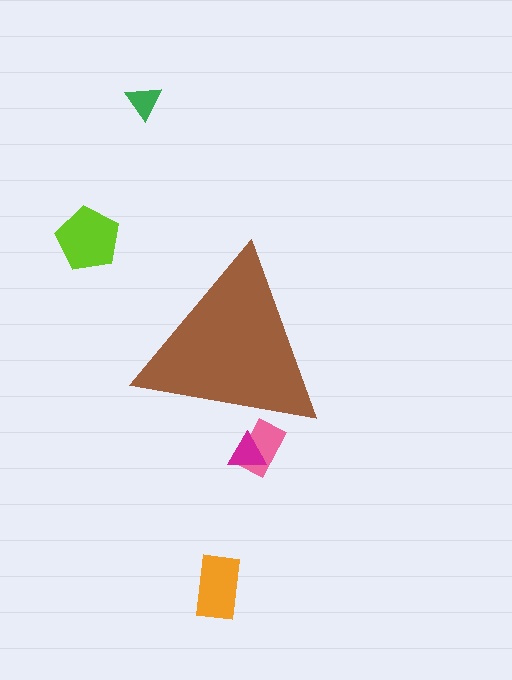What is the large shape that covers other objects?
A brown triangle.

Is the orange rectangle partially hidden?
No, the orange rectangle is fully visible.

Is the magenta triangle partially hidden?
Yes, the magenta triangle is partially hidden behind the brown triangle.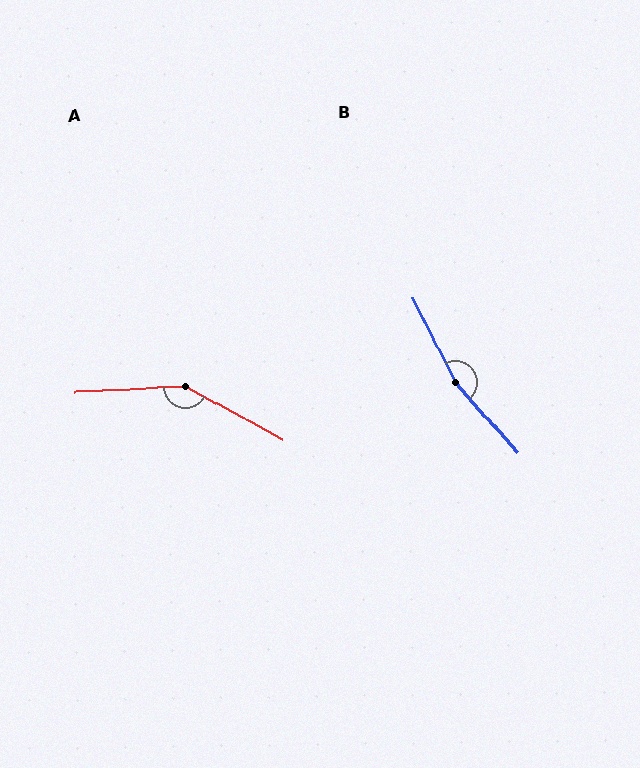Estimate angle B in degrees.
Approximately 165 degrees.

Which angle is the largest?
B, at approximately 165 degrees.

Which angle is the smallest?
A, at approximately 149 degrees.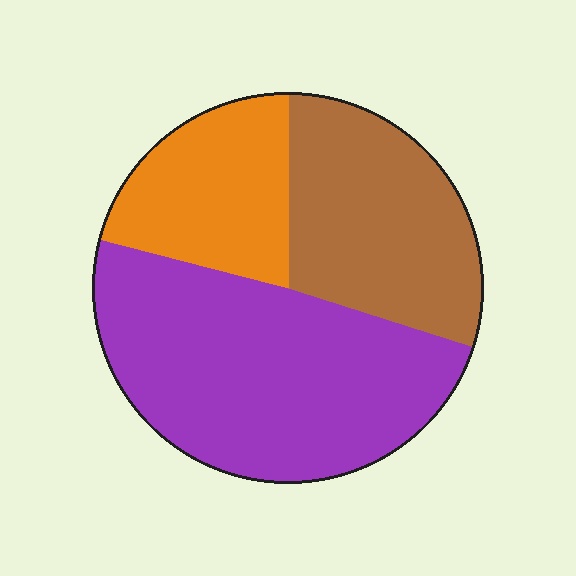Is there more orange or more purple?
Purple.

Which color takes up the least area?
Orange, at roughly 20%.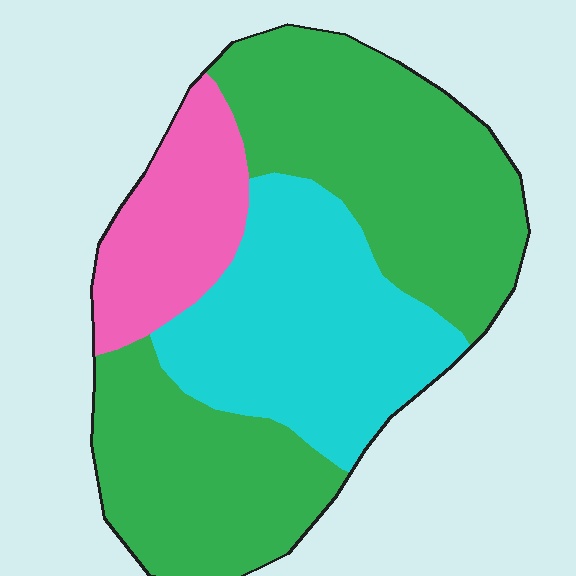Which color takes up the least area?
Pink, at roughly 15%.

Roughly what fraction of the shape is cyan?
Cyan takes up about one third (1/3) of the shape.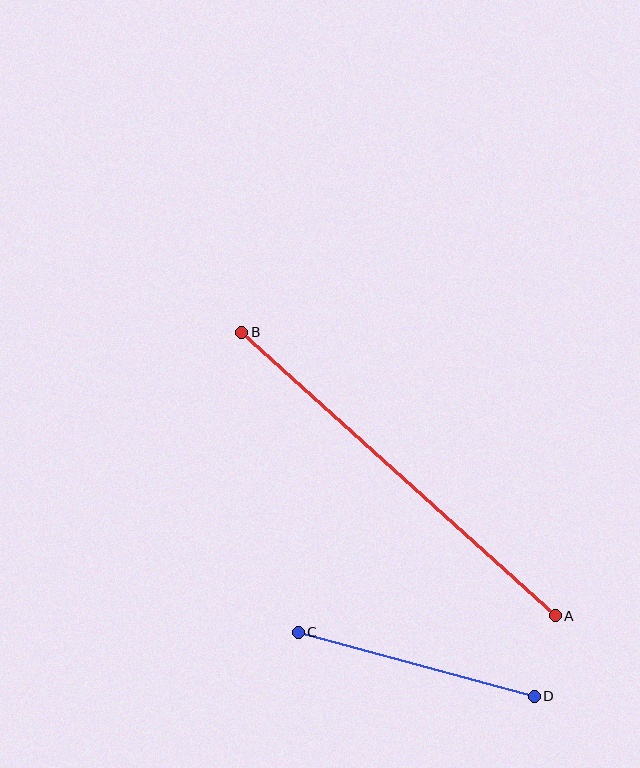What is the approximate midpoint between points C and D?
The midpoint is at approximately (416, 664) pixels.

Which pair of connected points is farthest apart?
Points A and B are farthest apart.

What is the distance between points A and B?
The distance is approximately 422 pixels.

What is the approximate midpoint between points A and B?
The midpoint is at approximately (399, 474) pixels.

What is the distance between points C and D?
The distance is approximately 245 pixels.